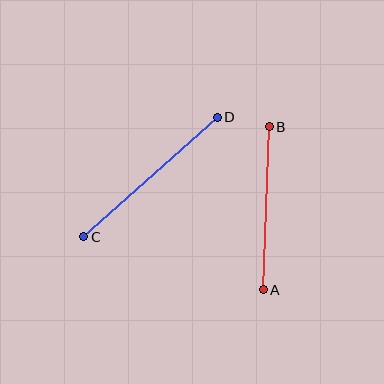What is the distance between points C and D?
The distance is approximately 179 pixels.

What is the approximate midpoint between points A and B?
The midpoint is at approximately (266, 208) pixels.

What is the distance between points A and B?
The distance is approximately 163 pixels.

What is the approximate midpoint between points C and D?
The midpoint is at approximately (151, 177) pixels.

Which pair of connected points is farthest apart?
Points C and D are farthest apart.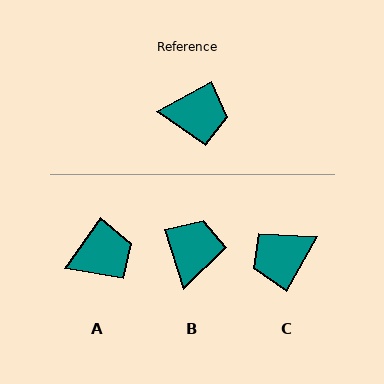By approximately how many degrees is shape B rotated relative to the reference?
Approximately 79 degrees counter-clockwise.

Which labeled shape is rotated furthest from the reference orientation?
C, about 148 degrees away.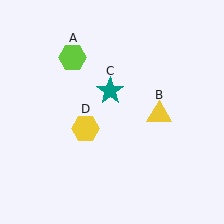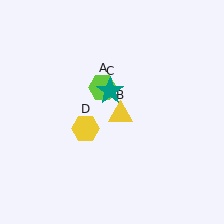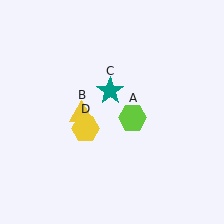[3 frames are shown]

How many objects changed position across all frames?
2 objects changed position: lime hexagon (object A), yellow triangle (object B).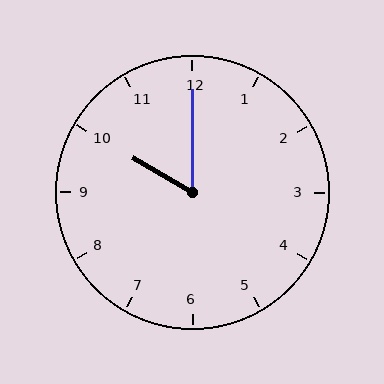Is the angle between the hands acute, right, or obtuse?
It is acute.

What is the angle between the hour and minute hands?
Approximately 60 degrees.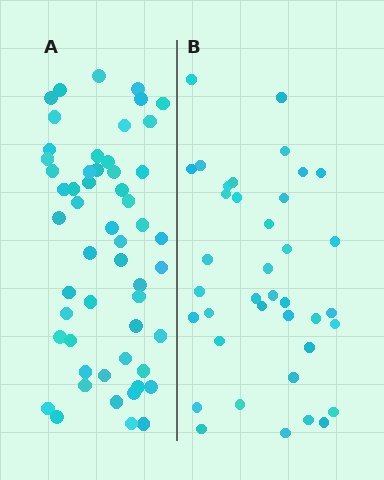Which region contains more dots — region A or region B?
Region A (the left region) has more dots.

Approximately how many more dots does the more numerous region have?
Region A has approximately 15 more dots than region B.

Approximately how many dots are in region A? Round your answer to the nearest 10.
About 50 dots. (The exact count is 54, which rounds to 50.)